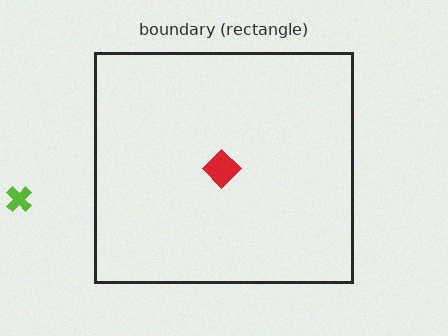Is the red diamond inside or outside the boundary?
Inside.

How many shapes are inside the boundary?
1 inside, 1 outside.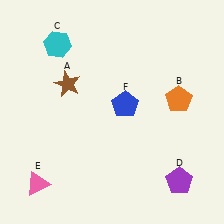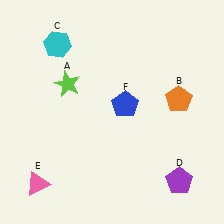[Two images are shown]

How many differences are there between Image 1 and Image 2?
There is 1 difference between the two images.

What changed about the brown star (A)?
In Image 1, A is brown. In Image 2, it changed to lime.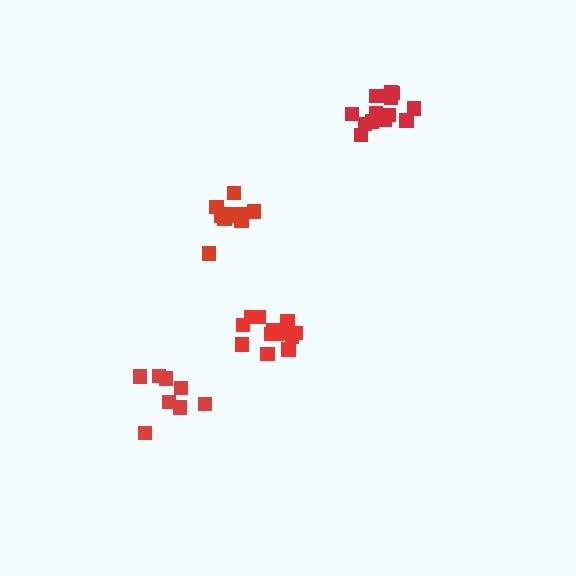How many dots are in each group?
Group 1: 13 dots, Group 2: 8 dots, Group 3: 10 dots, Group 4: 13 dots (44 total).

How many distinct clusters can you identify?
There are 4 distinct clusters.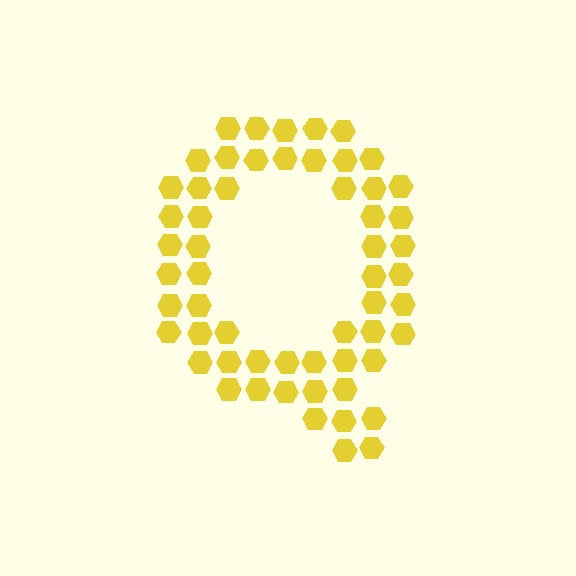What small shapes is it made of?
It is made of small hexagons.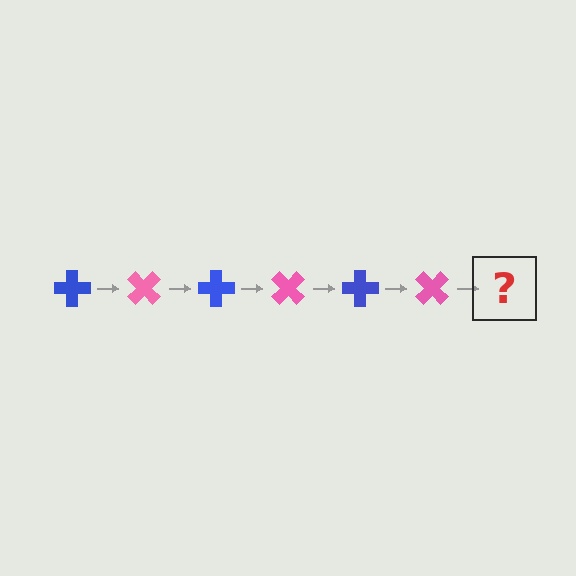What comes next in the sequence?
The next element should be a blue cross, rotated 270 degrees from the start.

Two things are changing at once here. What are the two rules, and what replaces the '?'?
The two rules are that it rotates 45 degrees each step and the color cycles through blue and pink. The '?' should be a blue cross, rotated 270 degrees from the start.